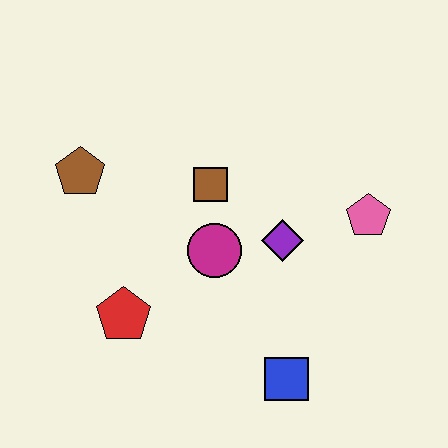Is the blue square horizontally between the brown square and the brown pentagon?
No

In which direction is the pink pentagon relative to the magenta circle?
The pink pentagon is to the right of the magenta circle.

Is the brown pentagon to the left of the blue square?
Yes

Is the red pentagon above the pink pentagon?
No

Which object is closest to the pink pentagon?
The purple diamond is closest to the pink pentagon.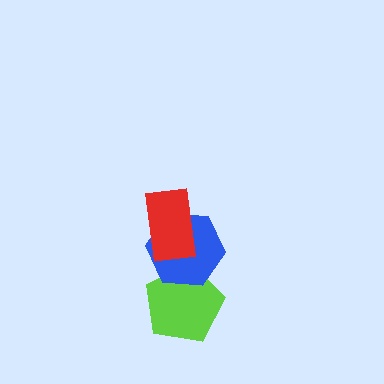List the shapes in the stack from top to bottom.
From top to bottom: the red rectangle, the blue hexagon, the lime pentagon.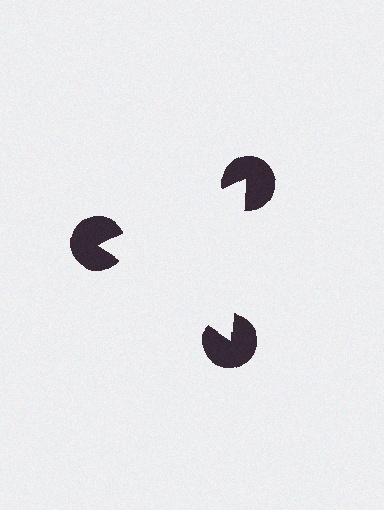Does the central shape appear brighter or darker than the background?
It typically appears slightly brighter than the background, even though no actual brightness change is drawn.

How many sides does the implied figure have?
3 sides.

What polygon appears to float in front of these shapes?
An illusory triangle — its edges are inferred from the aligned wedge cuts in the pac-man discs, not physically drawn.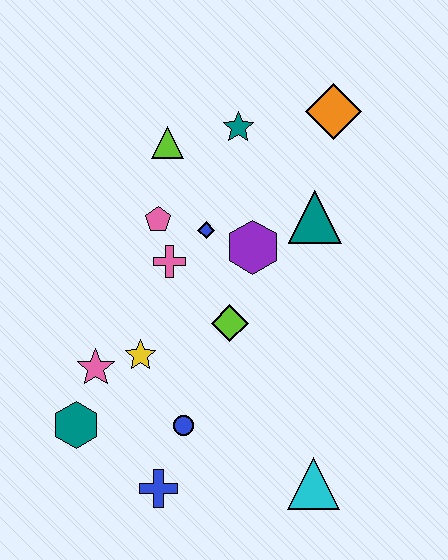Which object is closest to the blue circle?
The blue cross is closest to the blue circle.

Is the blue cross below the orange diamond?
Yes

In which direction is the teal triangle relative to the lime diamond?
The teal triangle is above the lime diamond.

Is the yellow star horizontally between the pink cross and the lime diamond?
No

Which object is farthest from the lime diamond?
The orange diamond is farthest from the lime diamond.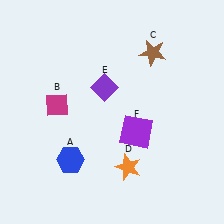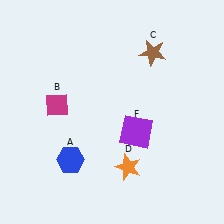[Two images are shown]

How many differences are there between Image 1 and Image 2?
There is 1 difference between the two images.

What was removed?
The purple diamond (E) was removed in Image 2.